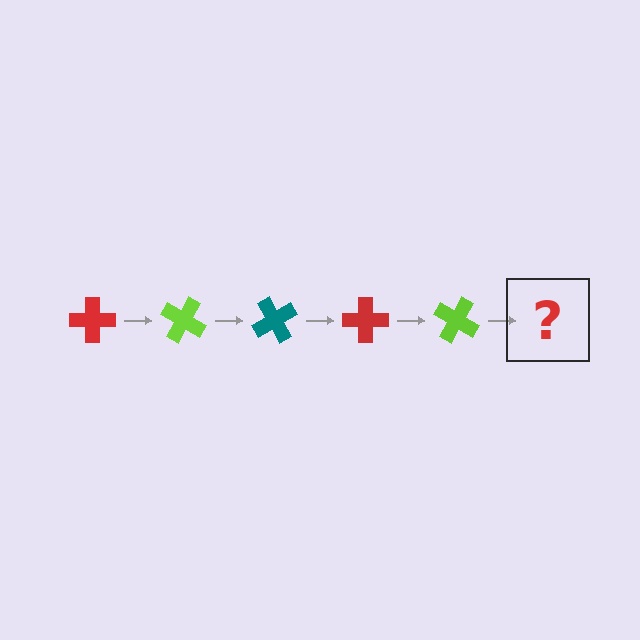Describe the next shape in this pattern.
It should be a teal cross, rotated 150 degrees from the start.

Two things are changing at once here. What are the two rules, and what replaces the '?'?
The two rules are that it rotates 30 degrees each step and the color cycles through red, lime, and teal. The '?' should be a teal cross, rotated 150 degrees from the start.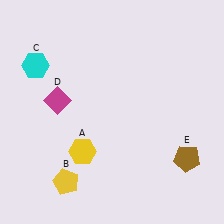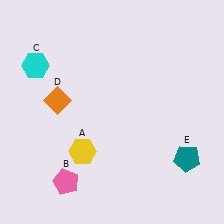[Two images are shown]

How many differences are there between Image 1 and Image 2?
There are 3 differences between the two images.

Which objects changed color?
B changed from yellow to pink. D changed from magenta to orange. E changed from brown to teal.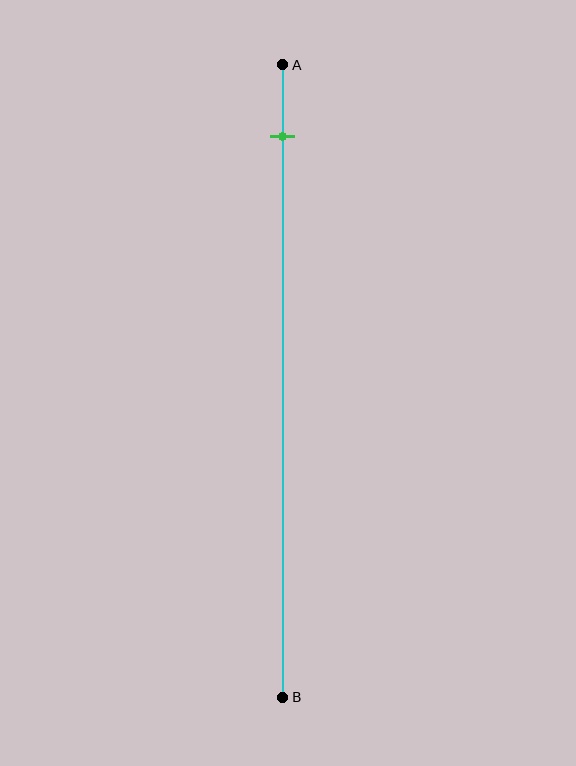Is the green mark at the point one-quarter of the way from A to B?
No, the mark is at about 10% from A, not at the 25% one-quarter point.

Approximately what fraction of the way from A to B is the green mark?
The green mark is approximately 10% of the way from A to B.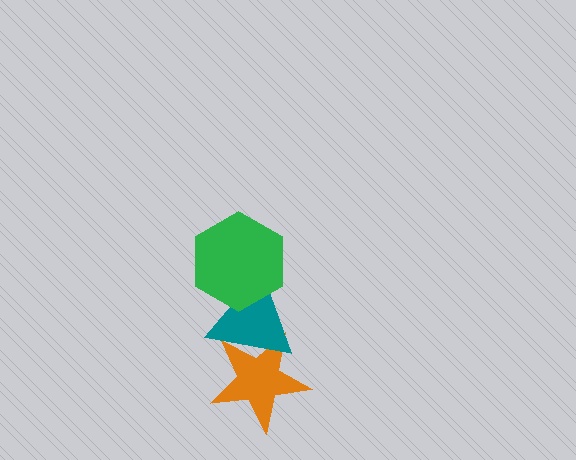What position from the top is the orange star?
The orange star is 3rd from the top.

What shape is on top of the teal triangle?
The green hexagon is on top of the teal triangle.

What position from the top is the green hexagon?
The green hexagon is 1st from the top.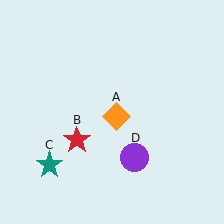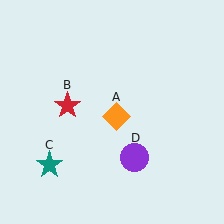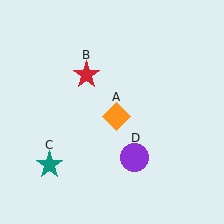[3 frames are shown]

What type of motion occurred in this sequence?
The red star (object B) rotated clockwise around the center of the scene.